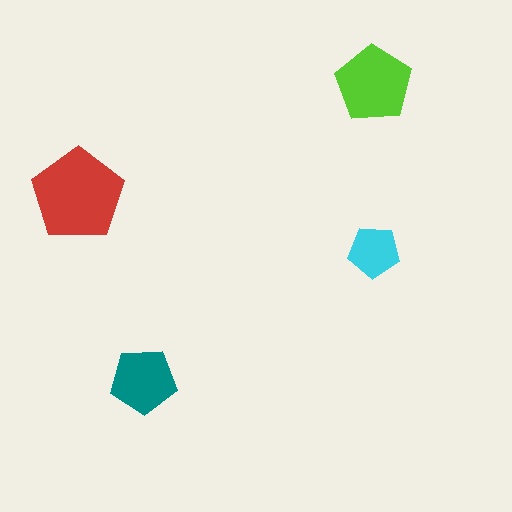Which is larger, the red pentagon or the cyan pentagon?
The red one.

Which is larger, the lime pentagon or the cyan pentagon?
The lime one.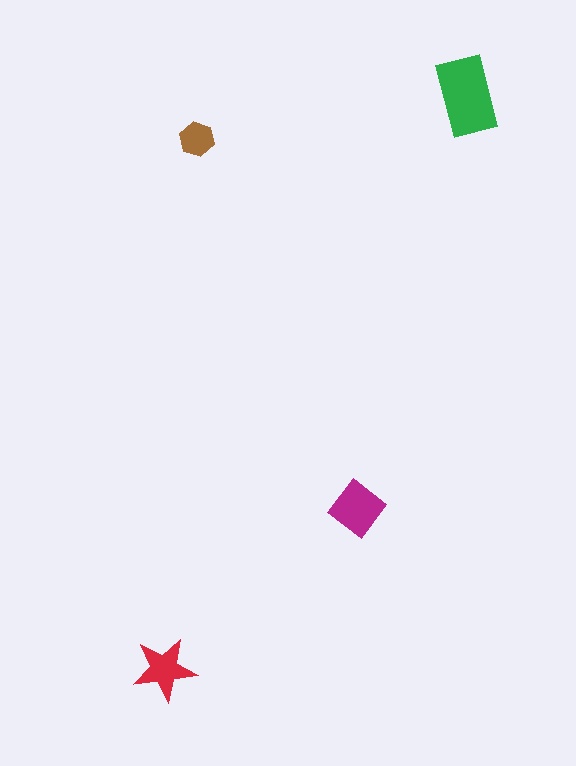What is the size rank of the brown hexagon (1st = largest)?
4th.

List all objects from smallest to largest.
The brown hexagon, the red star, the magenta diamond, the green rectangle.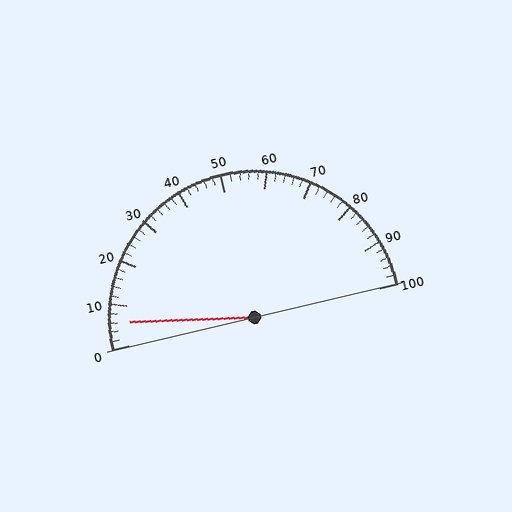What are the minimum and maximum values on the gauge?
The gauge ranges from 0 to 100.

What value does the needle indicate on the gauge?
The needle indicates approximately 6.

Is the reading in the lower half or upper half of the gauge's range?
The reading is in the lower half of the range (0 to 100).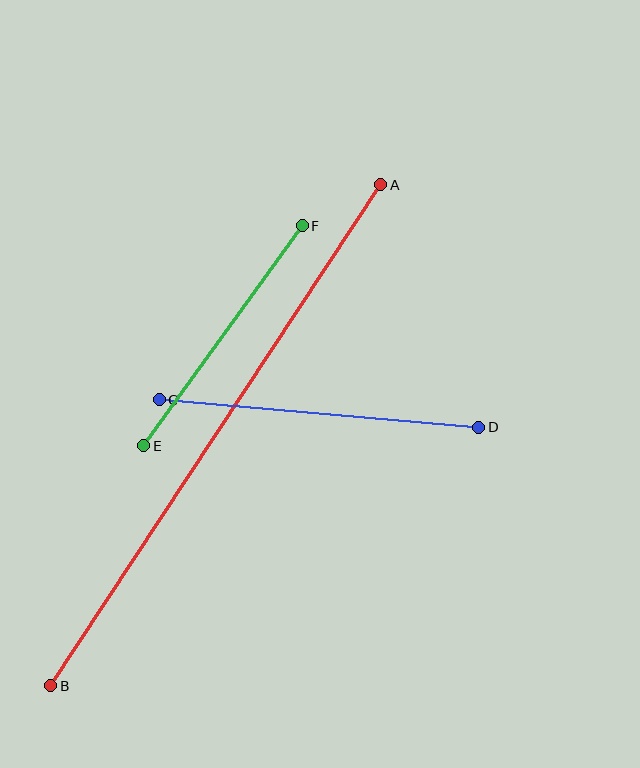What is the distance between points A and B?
The distance is approximately 600 pixels.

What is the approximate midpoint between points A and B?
The midpoint is at approximately (216, 435) pixels.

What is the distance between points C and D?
The distance is approximately 321 pixels.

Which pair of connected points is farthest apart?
Points A and B are farthest apart.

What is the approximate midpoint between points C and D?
The midpoint is at approximately (319, 414) pixels.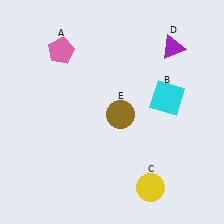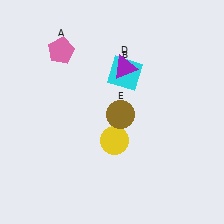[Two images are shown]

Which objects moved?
The objects that moved are: the cyan square (B), the yellow circle (C), the purple triangle (D).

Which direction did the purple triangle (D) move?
The purple triangle (D) moved left.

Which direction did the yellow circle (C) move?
The yellow circle (C) moved up.